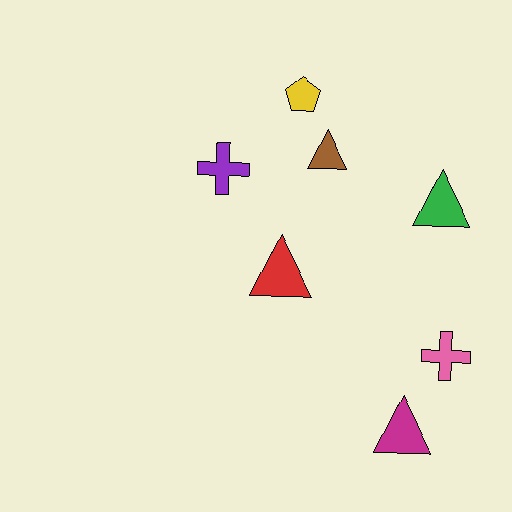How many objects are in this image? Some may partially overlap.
There are 7 objects.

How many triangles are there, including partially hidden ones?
There are 4 triangles.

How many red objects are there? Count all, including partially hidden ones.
There is 1 red object.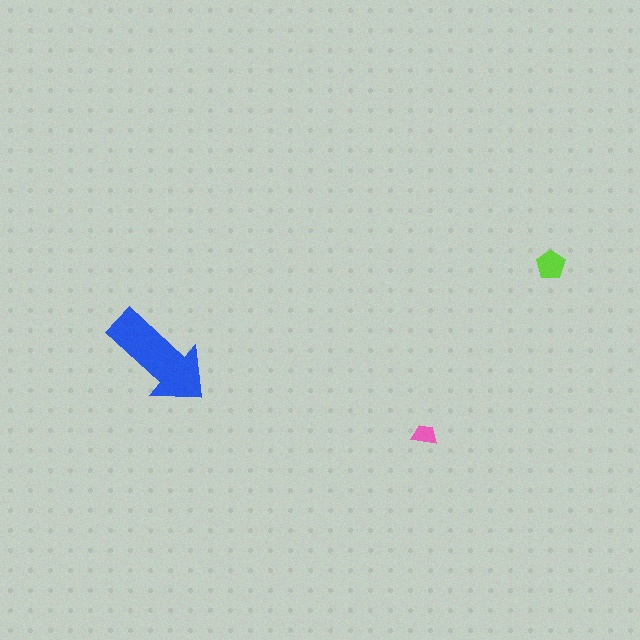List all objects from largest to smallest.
The blue arrow, the lime pentagon, the pink trapezoid.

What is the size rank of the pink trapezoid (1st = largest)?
3rd.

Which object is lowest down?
The pink trapezoid is bottommost.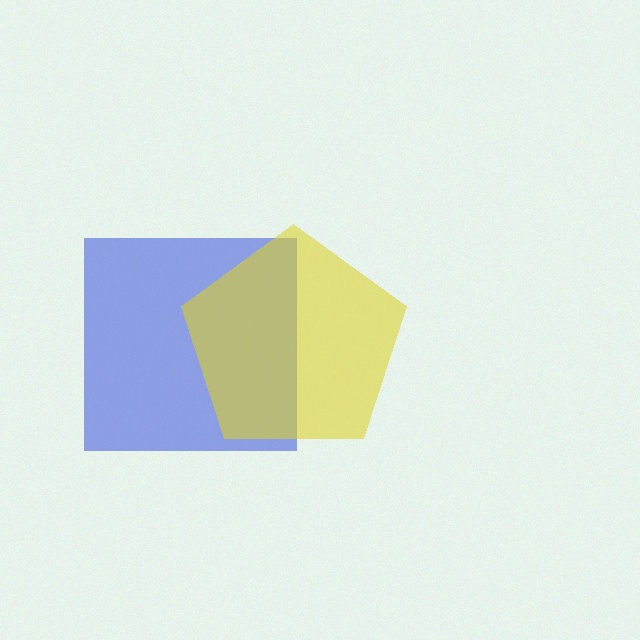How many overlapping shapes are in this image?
There are 2 overlapping shapes in the image.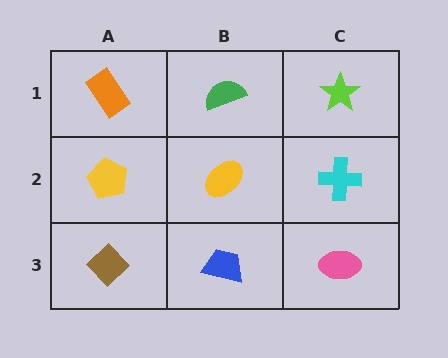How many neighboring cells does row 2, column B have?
4.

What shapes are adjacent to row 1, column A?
A yellow pentagon (row 2, column A), a green semicircle (row 1, column B).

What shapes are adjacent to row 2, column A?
An orange rectangle (row 1, column A), a brown diamond (row 3, column A), a yellow ellipse (row 2, column B).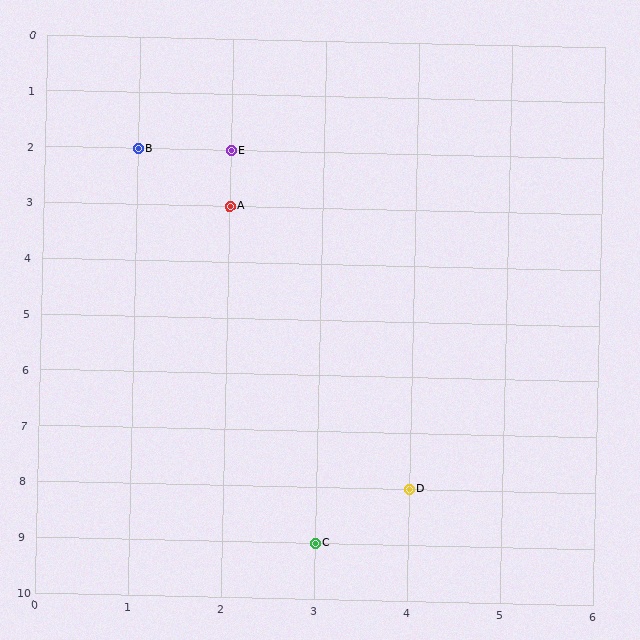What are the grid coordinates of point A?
Point A is at grid coordinates (2, 3).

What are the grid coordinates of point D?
Point D is at grid coordinates (4, 8).